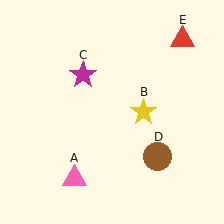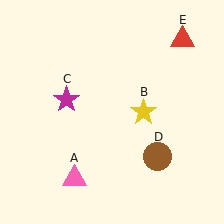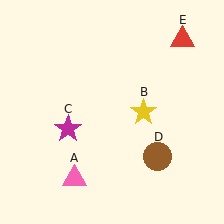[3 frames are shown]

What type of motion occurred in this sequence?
The magenta star (object C) rotated counterclockwise around the center of the scene.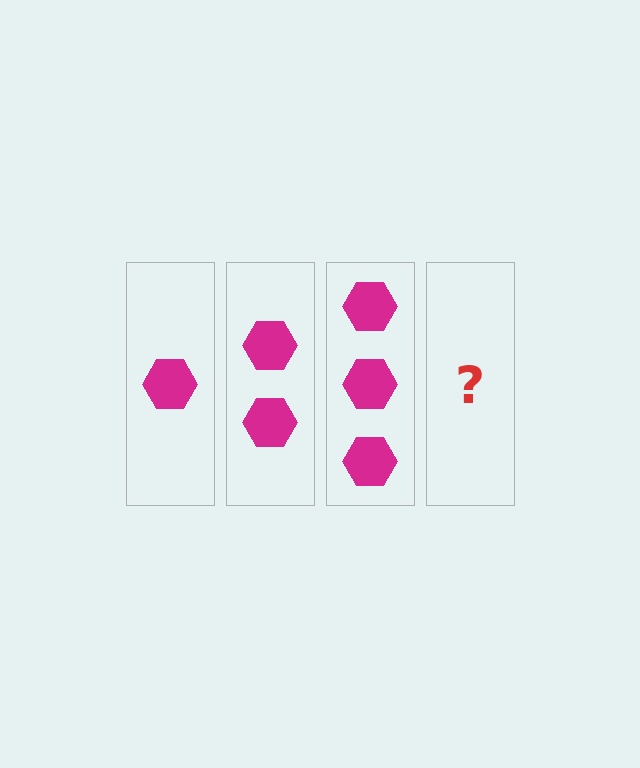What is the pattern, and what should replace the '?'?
The pattern is that each step adds one more hexagon. The '?' should be 4 hexagons.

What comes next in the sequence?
The next element should be 4 hexagons.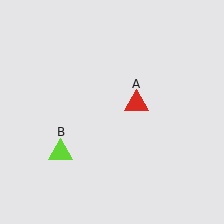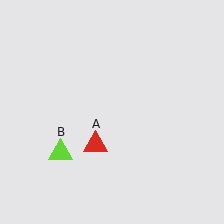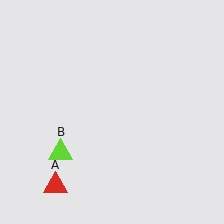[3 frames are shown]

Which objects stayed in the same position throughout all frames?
Lime triangle (object B) remained stationary.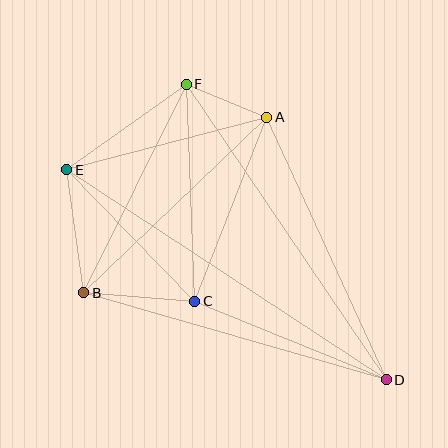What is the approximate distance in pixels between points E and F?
The distance between E and F is approximately 147 pixels.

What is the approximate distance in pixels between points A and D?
The distance between A and D is approximately 288 pixels.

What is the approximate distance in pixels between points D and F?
The distance between D and F is approximately 357 pixels.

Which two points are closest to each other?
Points A and F are closest to each other.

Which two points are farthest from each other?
Points D and E are farthest from each other.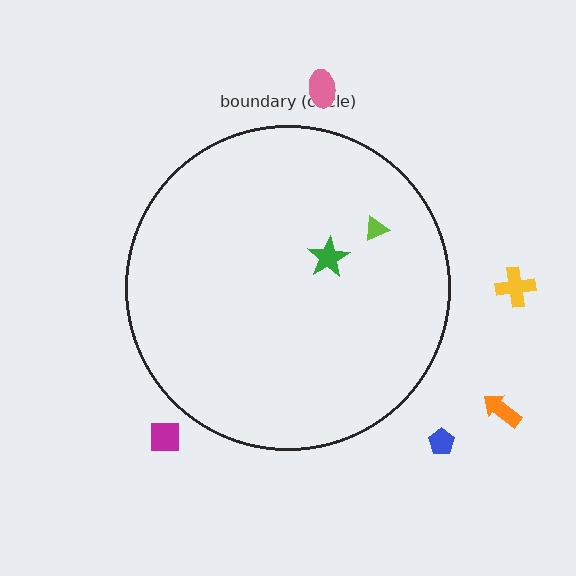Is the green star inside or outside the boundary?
Inside.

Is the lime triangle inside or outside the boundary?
Inside.